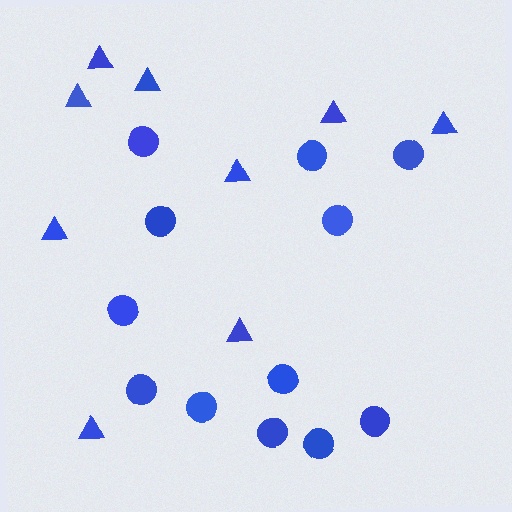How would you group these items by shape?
There are 2 groups: one group of circles (12) and one group of triangles (9).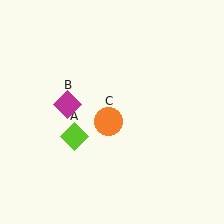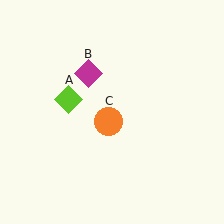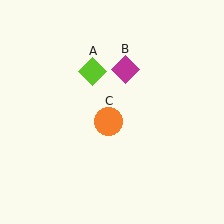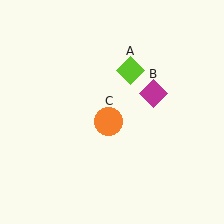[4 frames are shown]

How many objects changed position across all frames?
2 objects changed position: lime diamond (object A), magenta diamond (object B).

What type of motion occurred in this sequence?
The lime diamond (object A), magenta diamond (object B) rotated clockwise around the center of the scene.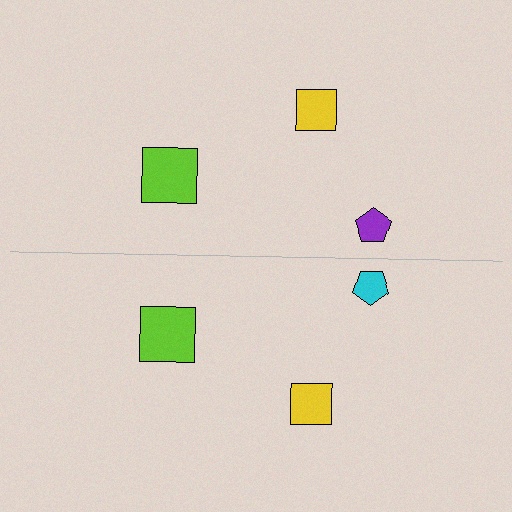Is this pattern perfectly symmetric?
No, the pattern is not perfectly symmetric. The cyan pentagon on the bottom side breaks the symmetry — its mirror counterpart is purple.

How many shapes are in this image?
There are 6 shapes in this image.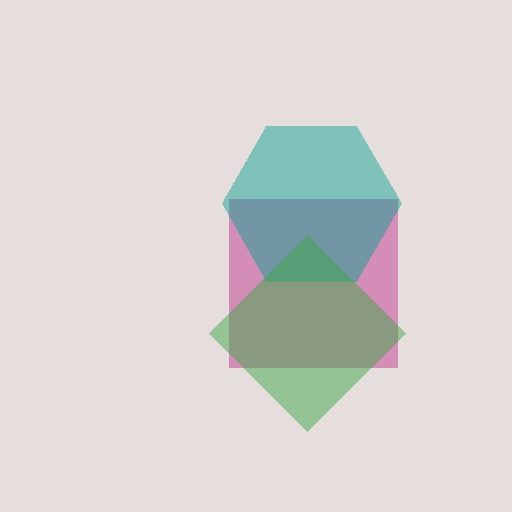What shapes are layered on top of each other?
The layered shapes are: a magenta square, a teal hexagon, a green diamond.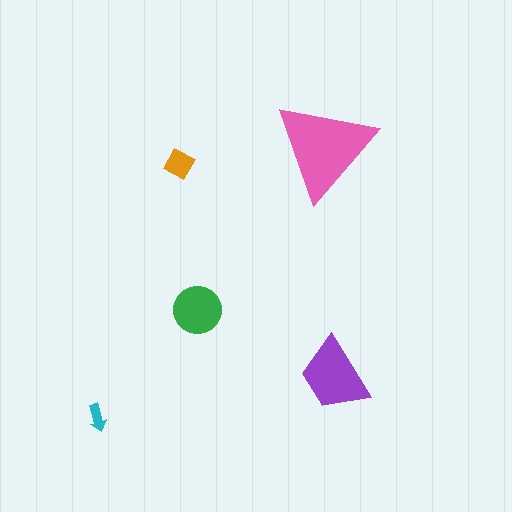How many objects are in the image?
There are 5 objects in the image.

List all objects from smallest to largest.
The cyan arrow, the orange diamond, the green circle, the purple trapezoid, the pink triangle.